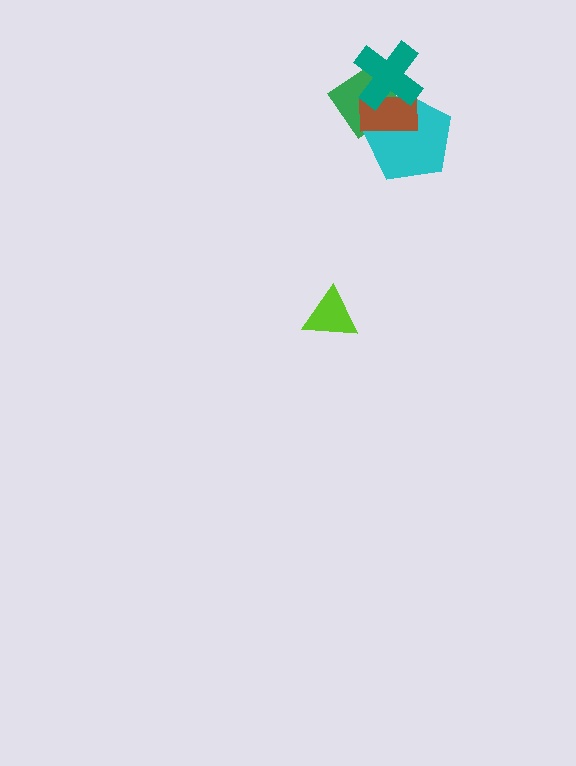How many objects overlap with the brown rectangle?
3 objects overlap with the brown rectangle.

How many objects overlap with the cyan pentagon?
3 objects overlap with the cyan pentagon.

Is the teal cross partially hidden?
No, no other shape covers it.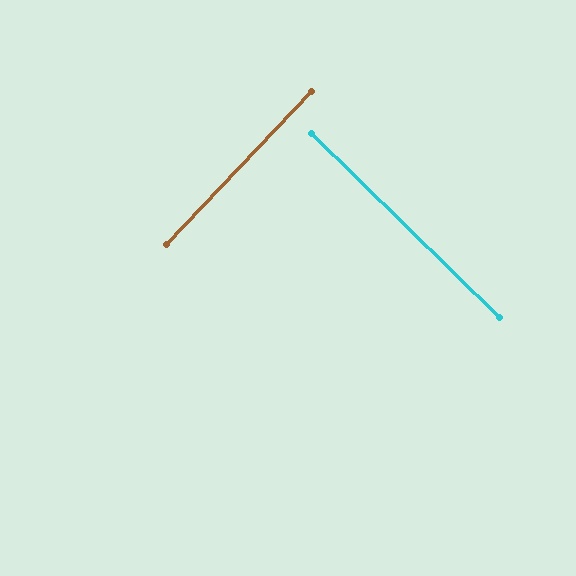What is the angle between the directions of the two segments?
Approximately 89 degrees.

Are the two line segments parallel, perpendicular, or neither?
Perpendicular — they meet at approximately 89°.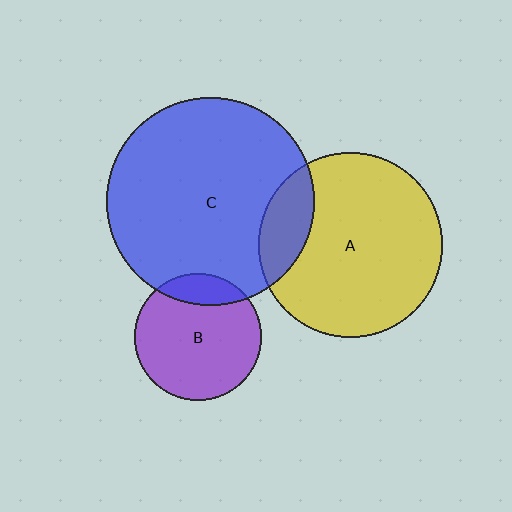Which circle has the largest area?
Circle C (blue).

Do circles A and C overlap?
Yes.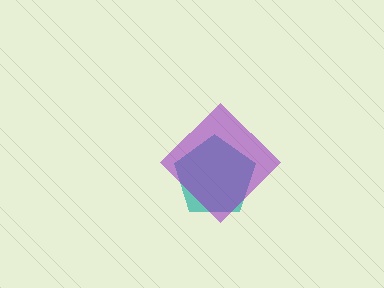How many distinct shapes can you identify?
There are 2 distinct shapes: a teal pentagon, a purple diamond.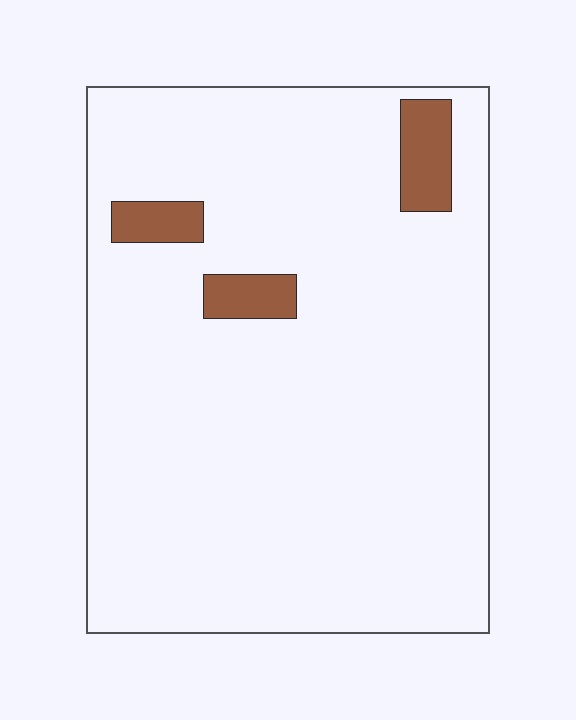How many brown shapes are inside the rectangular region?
3.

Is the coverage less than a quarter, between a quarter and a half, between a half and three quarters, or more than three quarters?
Less than a quarter.